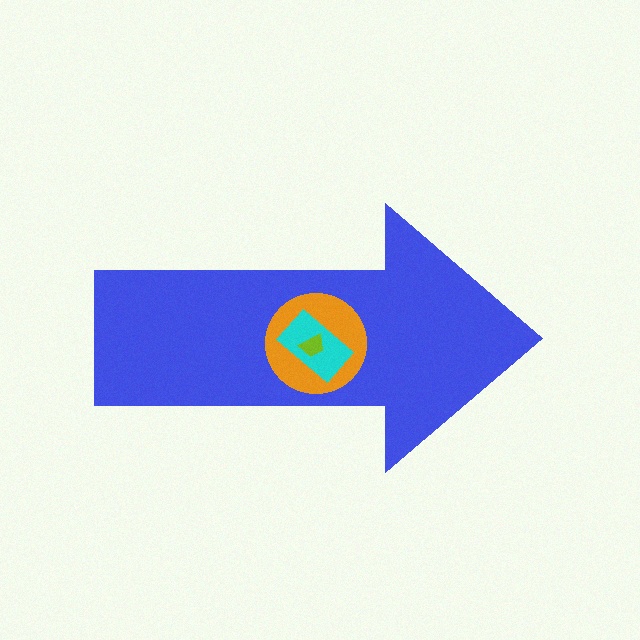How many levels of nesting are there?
4.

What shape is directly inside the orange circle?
The cyan rectangle.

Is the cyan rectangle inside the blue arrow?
Yes.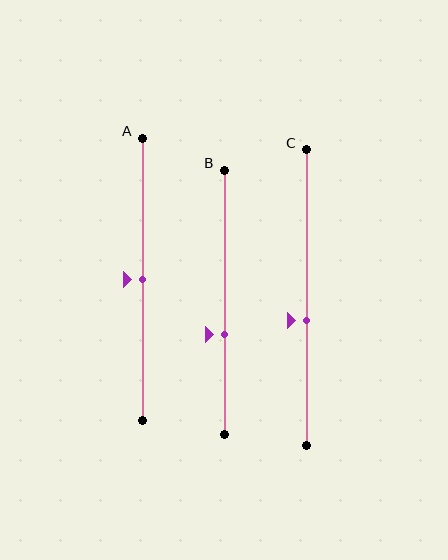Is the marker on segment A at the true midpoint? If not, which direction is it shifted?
Yes, the marker on segment A is at the true midpoint.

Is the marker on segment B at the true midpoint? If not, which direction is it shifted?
No, the marker on segment B is shifted downward by about 12% of the segment length.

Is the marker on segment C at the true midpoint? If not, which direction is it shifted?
No, the marker on segment C is shifted downward by about 8% of the segment length.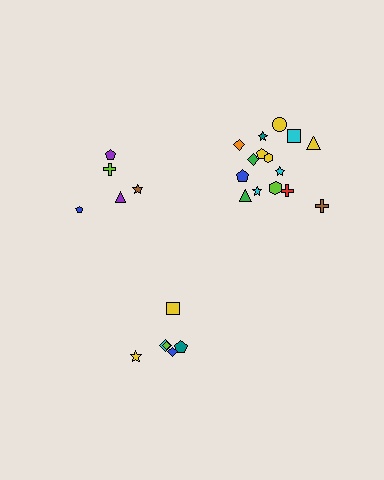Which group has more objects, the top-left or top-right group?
The top-right group.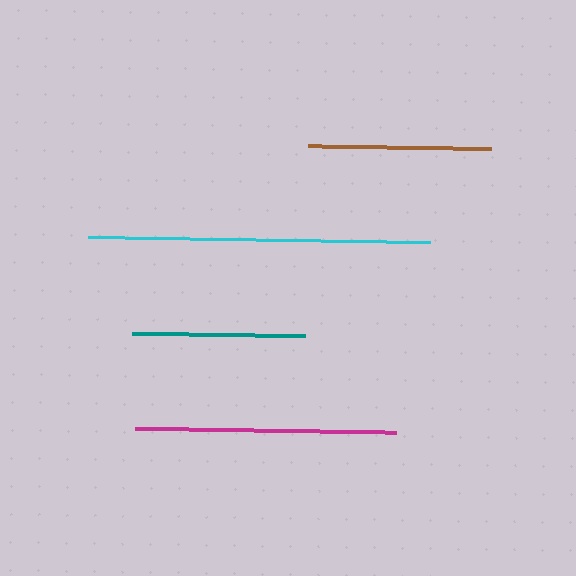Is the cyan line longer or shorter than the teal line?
The cyan line is longer than the teal line.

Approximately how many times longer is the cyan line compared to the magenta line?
The cyan line is approximately 1.3 times the length of the magenta line.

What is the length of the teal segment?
The teal segment is approximately 173 pixels long.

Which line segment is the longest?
The cyan line is the longest at approximately 342 pixels.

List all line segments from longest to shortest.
From longest to shortest: cyan, magenta, brown, teal.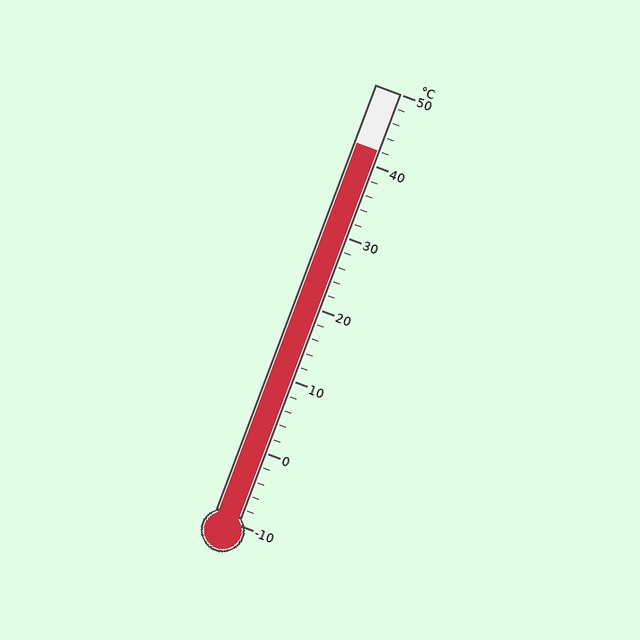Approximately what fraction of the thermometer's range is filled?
The thermometer is filled to approximately 85% of its range.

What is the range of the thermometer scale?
The thermometer scale ranges from -10°C to 50°C.